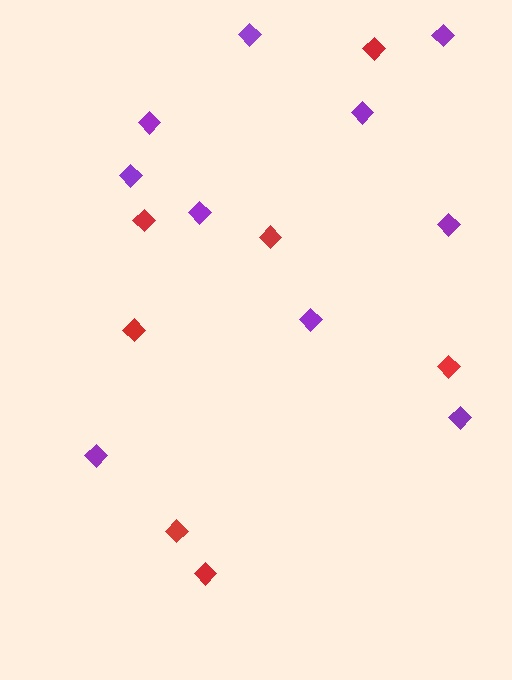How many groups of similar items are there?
There are 2 groups: one group of red diamonds (7) and one group of purple diamonds (10).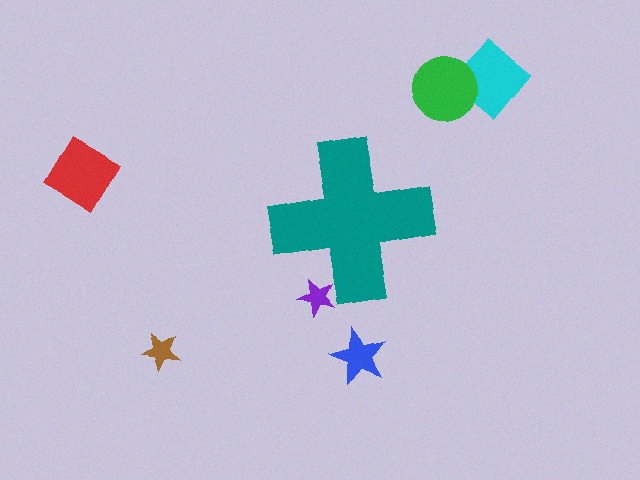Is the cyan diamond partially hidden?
No, the cyan diamond is fully visible.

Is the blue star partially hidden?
No, the blue star is fully visible.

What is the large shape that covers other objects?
A teal cross.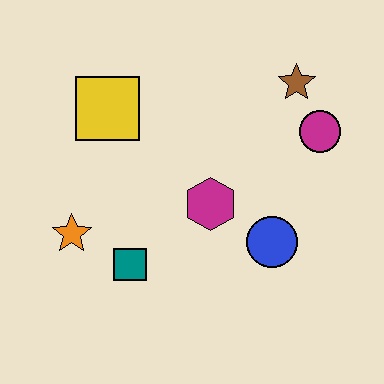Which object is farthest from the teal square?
The brown star is farthest from the teal square.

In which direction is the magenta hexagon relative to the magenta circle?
The magenta hexagon is to the left of the magenta circle.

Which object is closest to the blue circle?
The magenta hexagon is closest to the blue circle.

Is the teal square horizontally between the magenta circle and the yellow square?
Yes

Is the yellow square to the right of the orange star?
Yes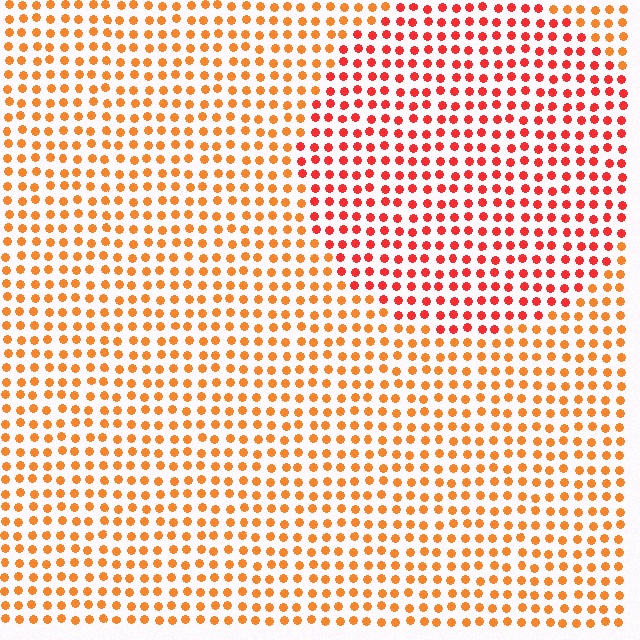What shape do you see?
I see a circle.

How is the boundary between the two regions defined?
The boundary is defined purely by a slight shift in hue (about 28 degrees). Spacing, size, and orientation are identical on both sides.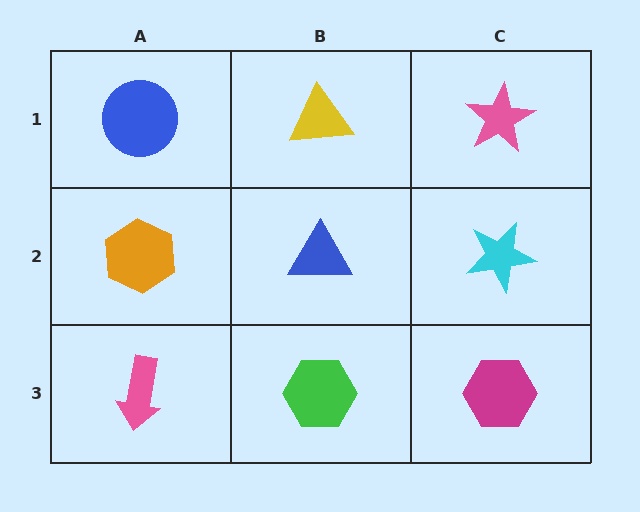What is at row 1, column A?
A blue circle.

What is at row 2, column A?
An orange hexagon.